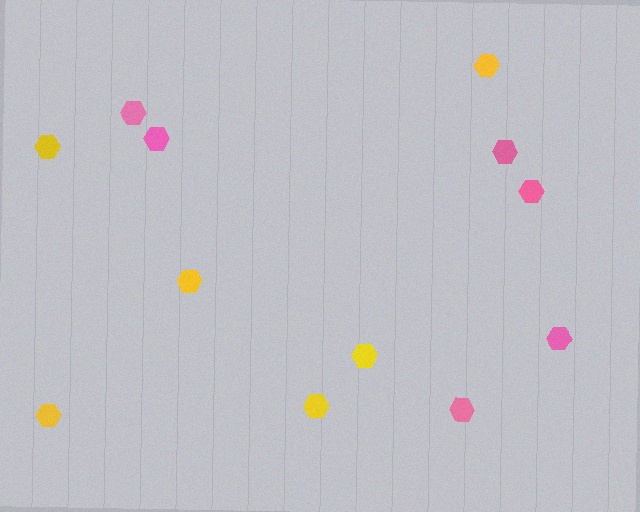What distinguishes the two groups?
There are 2 groups: one group of yellow hexagons (6) and one group of pink hexagons (6).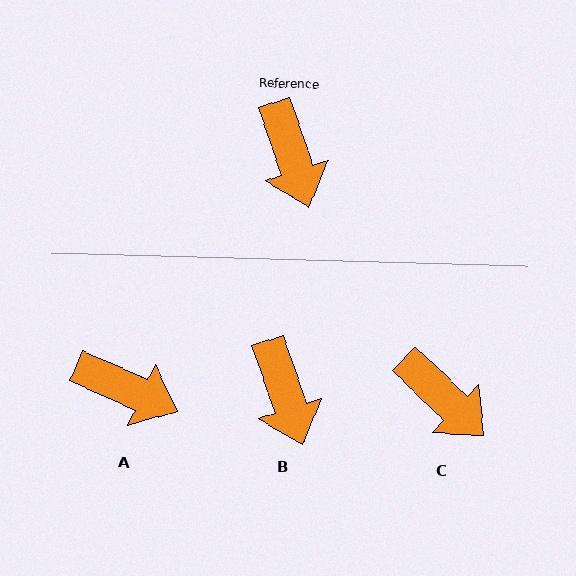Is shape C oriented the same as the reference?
No, it is off by about 28 degrees.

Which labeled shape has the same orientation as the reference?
B.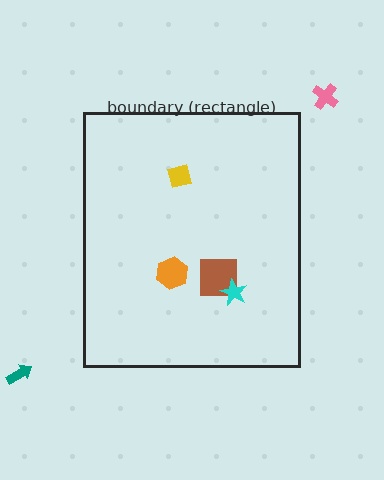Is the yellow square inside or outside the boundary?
Inside.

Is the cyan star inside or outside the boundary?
Inside.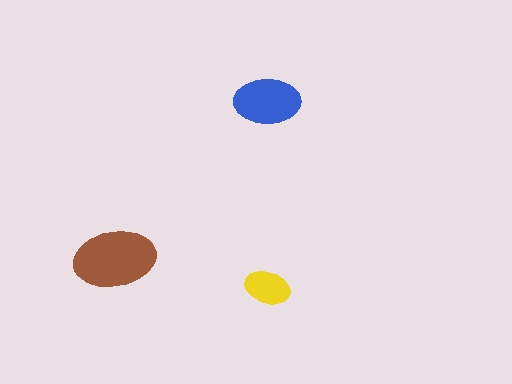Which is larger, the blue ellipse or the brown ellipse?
The brown one.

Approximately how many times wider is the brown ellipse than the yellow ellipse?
About 2 times wider.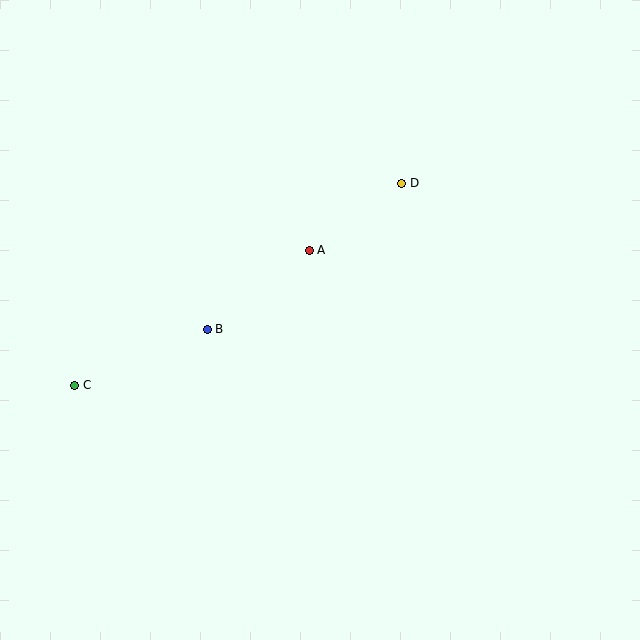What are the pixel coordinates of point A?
Point A is at (309, 250).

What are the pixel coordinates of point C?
Point C is at (75, 385).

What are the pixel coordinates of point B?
Point B is at (207, 329).